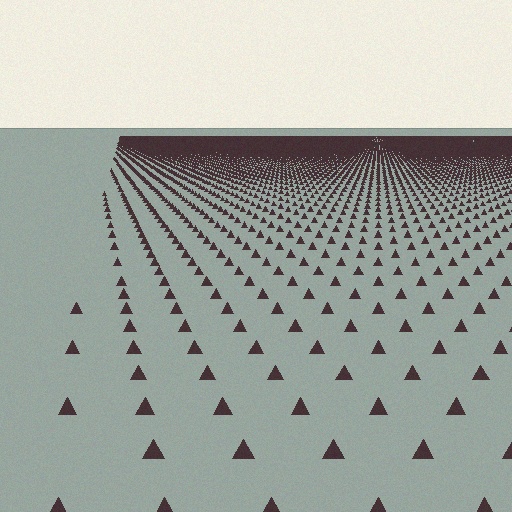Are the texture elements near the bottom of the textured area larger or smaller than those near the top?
Larger. Near the bottom, elements are closer to the viewer and appear at a bigger on-screen size.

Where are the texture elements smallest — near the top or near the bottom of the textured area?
Near the top.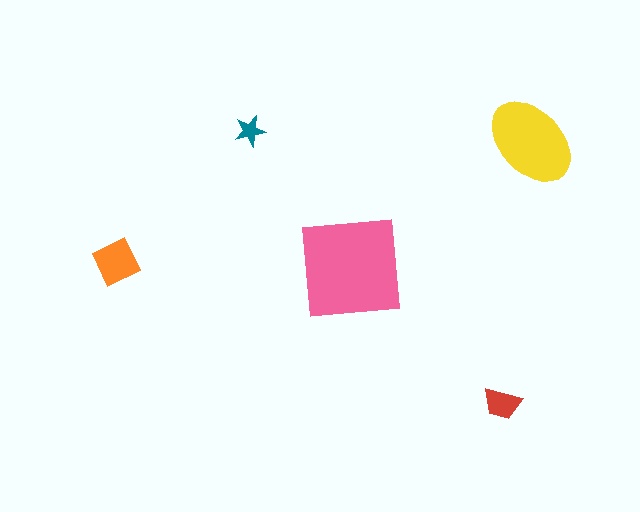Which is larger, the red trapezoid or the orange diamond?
The orange diamond.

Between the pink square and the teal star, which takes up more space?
The pink square.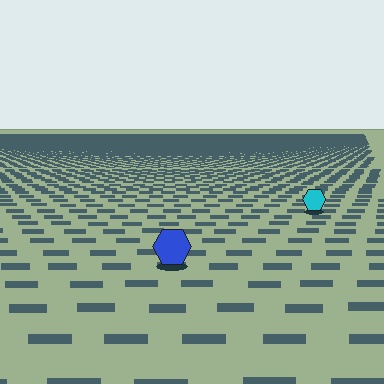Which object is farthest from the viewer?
The cyan hexagon is farthest from the viewer. It appears smaller and the ground texture around it is denser.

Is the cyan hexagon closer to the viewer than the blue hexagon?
No. The blue hexagon is closer — you can tell from the texture gradient: the ground texture is coarser near it.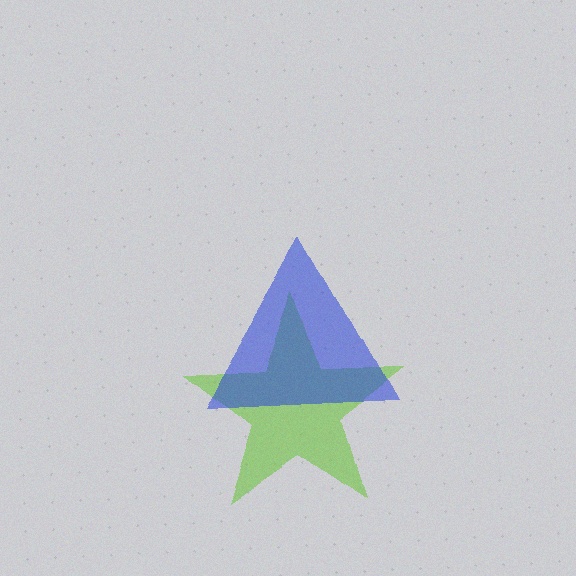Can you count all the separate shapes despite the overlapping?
Yes, there are 2 separate shapes.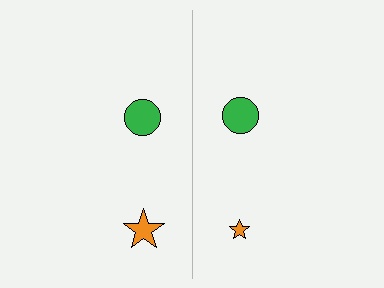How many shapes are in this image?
There are 4 shapes in this image.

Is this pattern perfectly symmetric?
No, the pattern is not perfectly symmetric. The orange star on the right side has a different size than its mirror counterpart.